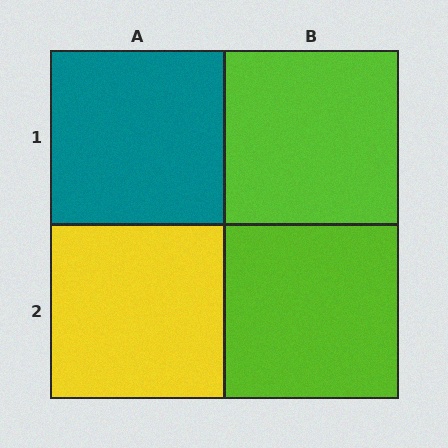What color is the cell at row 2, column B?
Lime.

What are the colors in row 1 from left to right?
Teal, lime.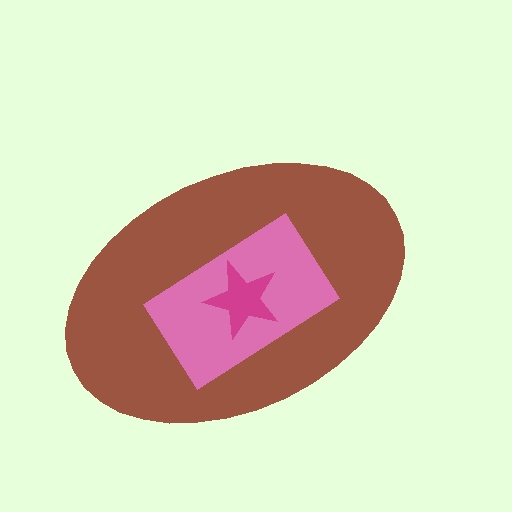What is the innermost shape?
The magenta star.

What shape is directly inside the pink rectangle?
The magenta star.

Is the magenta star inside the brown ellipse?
Yes.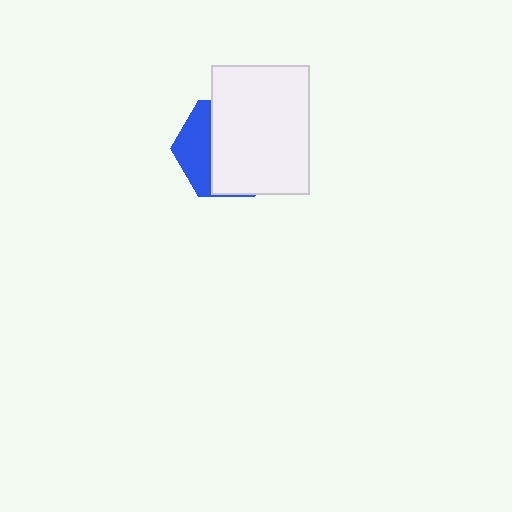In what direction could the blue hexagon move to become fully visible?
The blue hexagon could move left. That would shift it out from behind the white rectangle entirely.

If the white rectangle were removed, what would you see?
You would see the complete blue hexagon.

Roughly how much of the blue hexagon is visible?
A small part of it is visible (roughly 33%).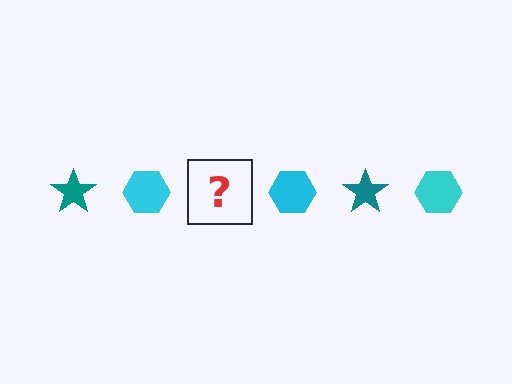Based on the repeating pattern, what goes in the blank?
The blank should be a teal star.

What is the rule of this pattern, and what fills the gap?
The rule is that the pattern alternates between teal star and cyan hexagon. The gap should be filled with a teal star.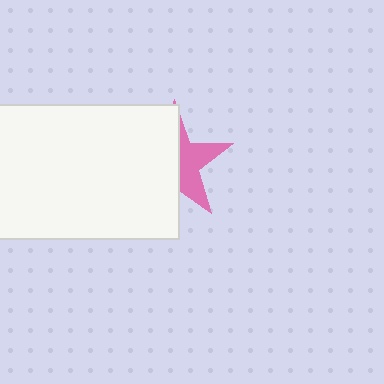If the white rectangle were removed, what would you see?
You would see the complete pink star.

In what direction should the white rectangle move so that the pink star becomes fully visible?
The white rectangle should move left. That is the shortest direction to clear the overlap and leave the pink star fully visible.